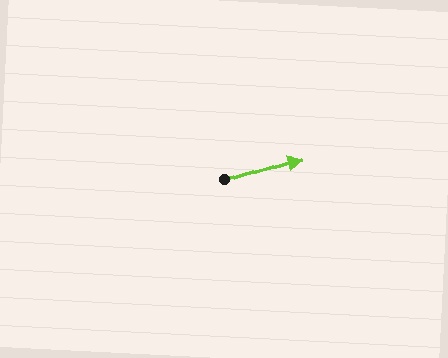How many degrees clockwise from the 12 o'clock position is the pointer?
Approximately 73 degrees.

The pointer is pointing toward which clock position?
Roughly 2 o'clock.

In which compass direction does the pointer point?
East.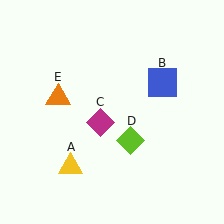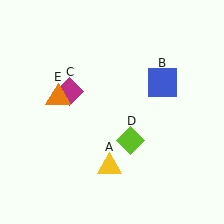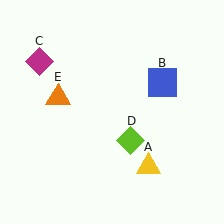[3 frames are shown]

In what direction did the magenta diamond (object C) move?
The magenta diamond (object C) moved up and to the left.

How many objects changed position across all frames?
2 objects changed position: yellow triangle (object A), magenta diamond (object C).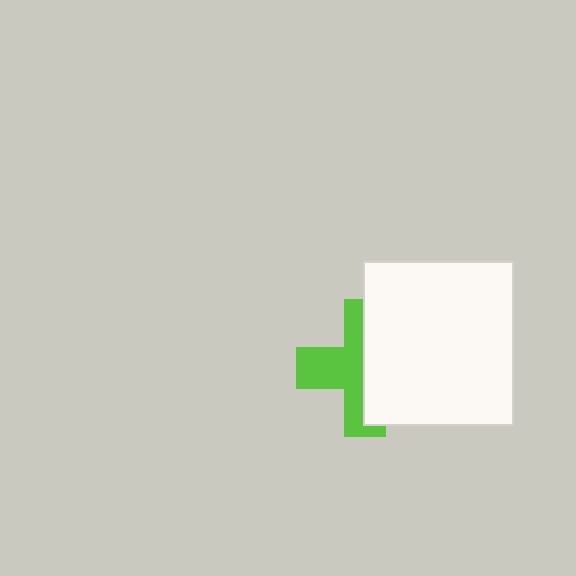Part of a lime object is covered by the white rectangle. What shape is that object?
It is a cross.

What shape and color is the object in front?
The object in front is a white rectangle.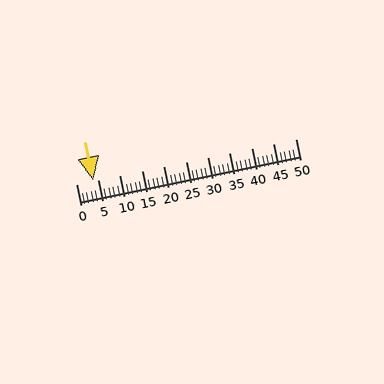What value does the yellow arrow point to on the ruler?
The yellow arrow points to approximately 4.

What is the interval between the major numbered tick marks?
The major tick marks are spaced 5 units apart.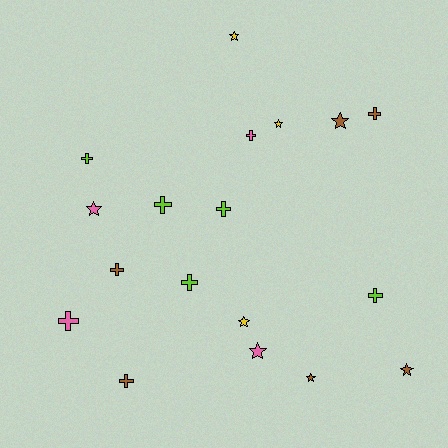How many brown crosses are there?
There are 3 brown crosses.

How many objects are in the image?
There are 18 objects.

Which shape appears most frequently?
Cross, with 10 objects.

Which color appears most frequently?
Brown, with 6 objects.